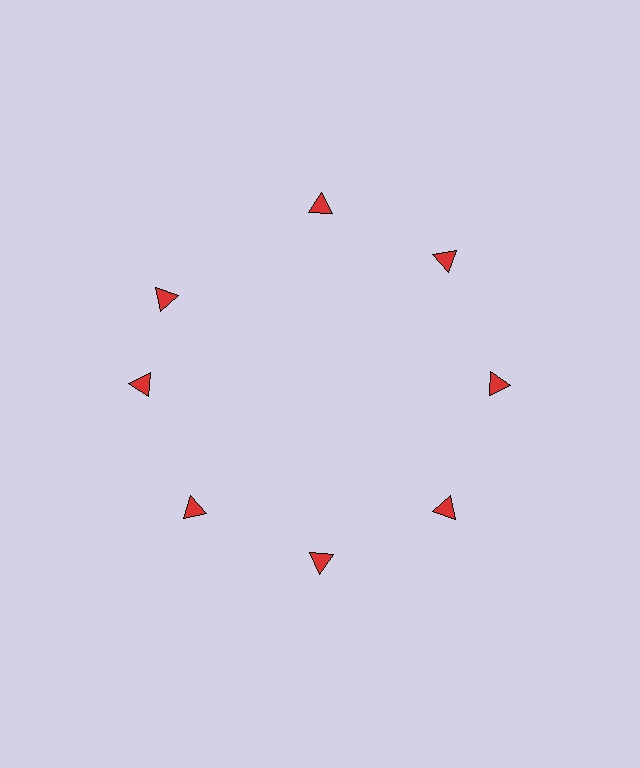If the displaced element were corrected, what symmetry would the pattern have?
It would have 8-fold rotational symmetry — the pattern would map onto itself every 45 degrees.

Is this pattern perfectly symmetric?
No. The 8 red triangles are arranged in a ring, but one element near the 10 o'clock position is rotated out of alignment along the ring, breaking the 8-fold rotational symmetry.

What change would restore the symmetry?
The symmetry would be restored by rotating it back into even spacing with its neighbors so that all 8 triangles sit at equal angles and equal distance from the center.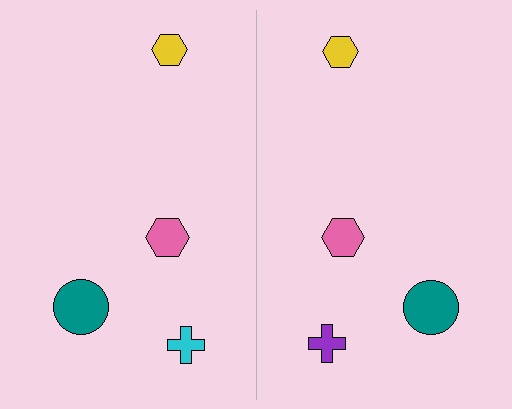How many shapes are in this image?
There are 8 shapes in this image.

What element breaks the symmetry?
The purple cross on the right side breaks the symmetry — its mirror counterpart is cyan.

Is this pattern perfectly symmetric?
No, the pattern is not perfectly symmetric. The purple cross on the right side breaks the symmetry — its mirror counterpart is cyan.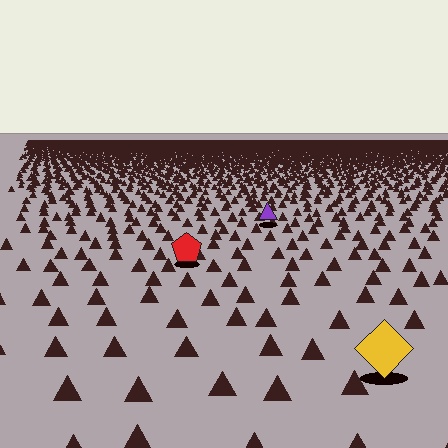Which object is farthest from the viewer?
The purple triangle is farthest from the viewer. It appears smaller and the ground texture around it is denser.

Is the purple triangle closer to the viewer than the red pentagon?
No. The red pentagon is closer — you can tell from the texture gradient: the ground texture is coarser near it.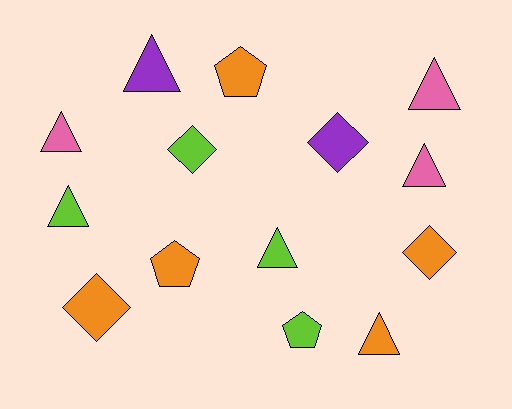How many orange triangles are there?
There is 1 orange triangle.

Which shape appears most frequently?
Triangle, with 7 objects.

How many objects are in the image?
There are 14 objects.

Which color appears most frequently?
Orange, with 5 objects.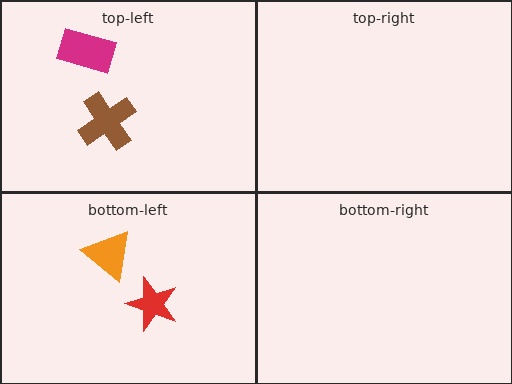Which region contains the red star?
The bottom-left region.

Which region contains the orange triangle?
The bottom-left region.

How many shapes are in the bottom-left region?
2.